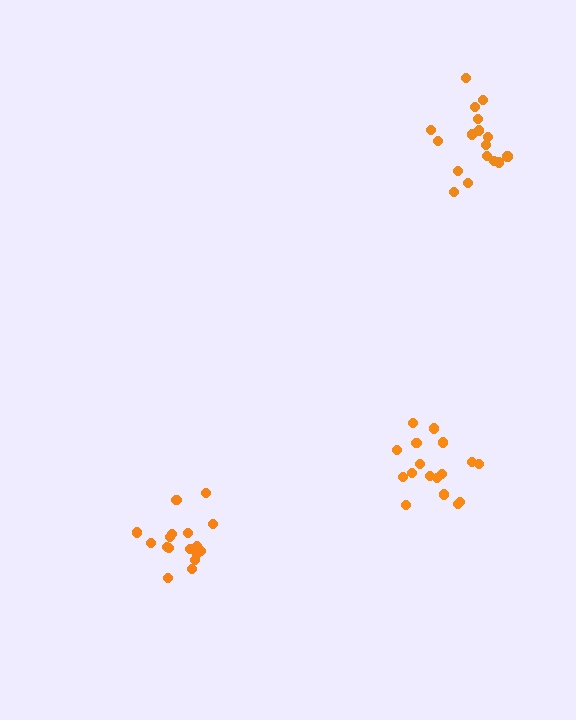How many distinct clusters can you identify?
There are 3 distinct clusters.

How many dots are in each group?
Group 1: 17 dots, Group 2: 17 dots, Group 3: 17 dots (51 total).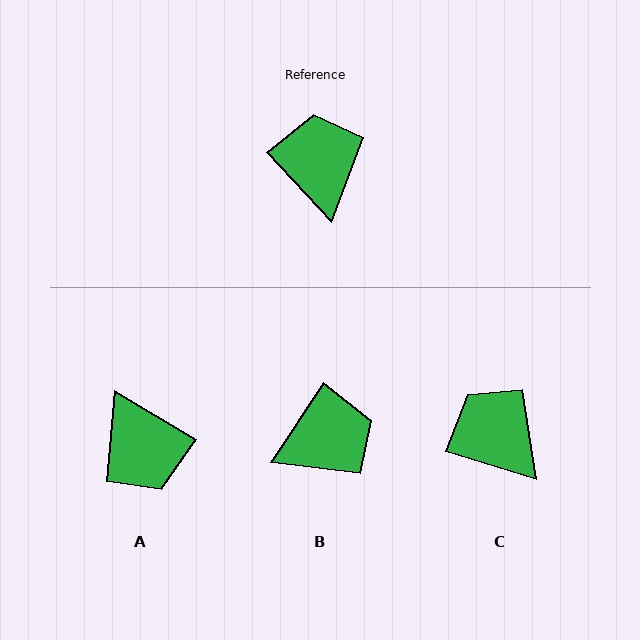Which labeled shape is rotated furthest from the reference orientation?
A, about 164 degrees away.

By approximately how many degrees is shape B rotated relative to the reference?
Approximately 77 degrees clockwise.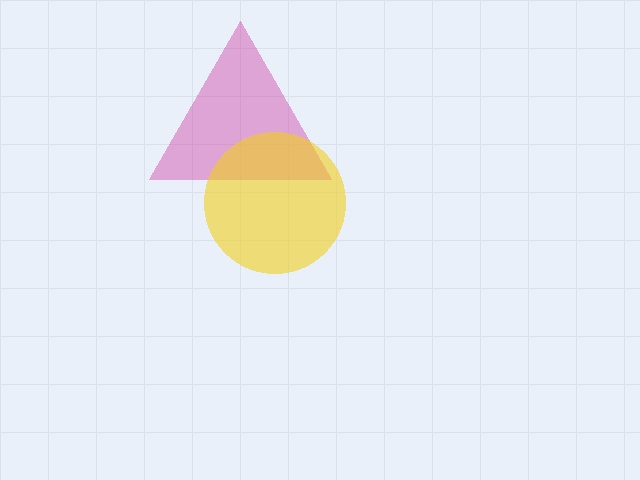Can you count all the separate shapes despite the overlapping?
Yes, there are 2 separate shapes.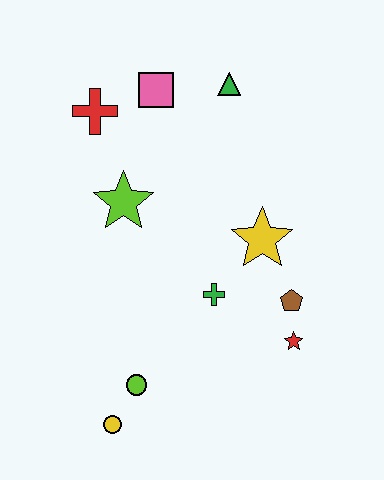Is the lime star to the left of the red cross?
No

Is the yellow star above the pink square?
No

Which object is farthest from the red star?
The red cross is farthest from the red star.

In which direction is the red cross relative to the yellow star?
The red cross is to the left of the yellow star.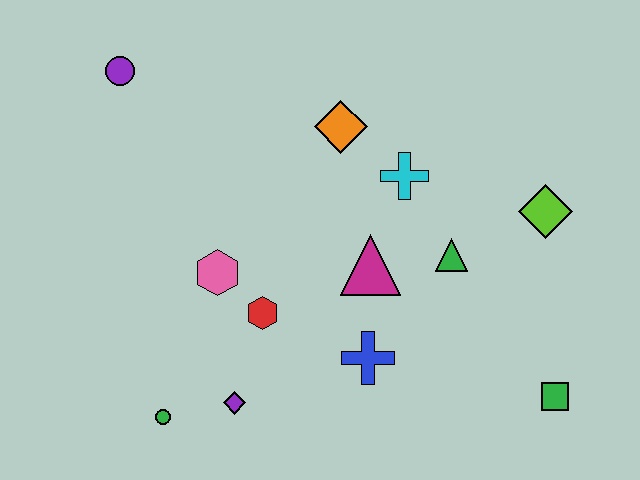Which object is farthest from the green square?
The purple circle is farthest from the green square.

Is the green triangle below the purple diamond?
No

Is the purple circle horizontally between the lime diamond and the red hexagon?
No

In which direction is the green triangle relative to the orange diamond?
The green triangle is below the orange diamond.